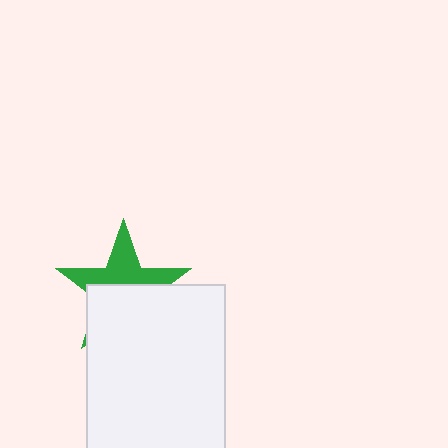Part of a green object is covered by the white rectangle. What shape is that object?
It is a star.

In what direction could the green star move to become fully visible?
The green star could move up. That would shift it out from behind the white rectangle entirely.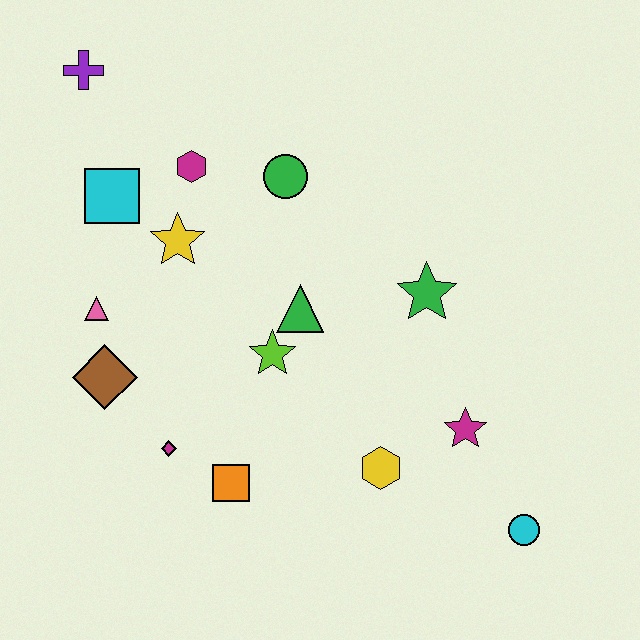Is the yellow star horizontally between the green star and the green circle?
No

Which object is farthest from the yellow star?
The cyan circle is farthest from the yellow star.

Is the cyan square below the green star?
No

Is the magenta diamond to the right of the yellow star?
No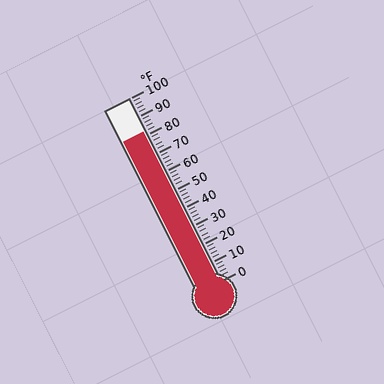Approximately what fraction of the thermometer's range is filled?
The thermometer is filled to approximately 80% of its range.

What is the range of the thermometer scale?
The thermometer scale ranges from 0°F to 100°F.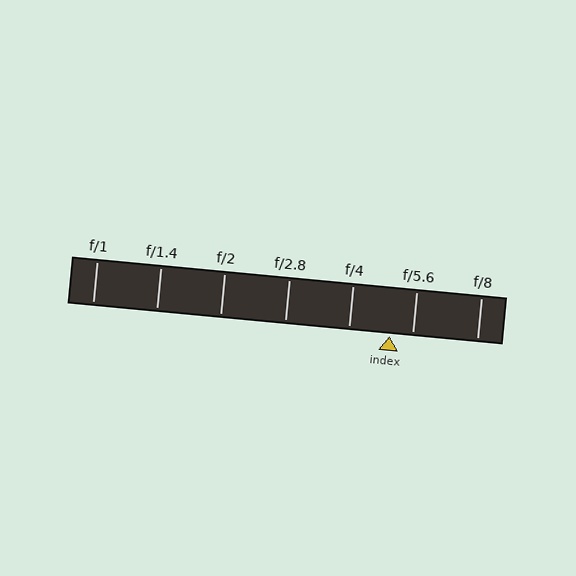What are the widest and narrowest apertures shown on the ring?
The widest aperture shown is f/1 and the narrowest is f/8.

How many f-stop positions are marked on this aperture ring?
There are 7 f-stop positions marked.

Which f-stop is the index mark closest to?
The index mark is closest to f/5.6.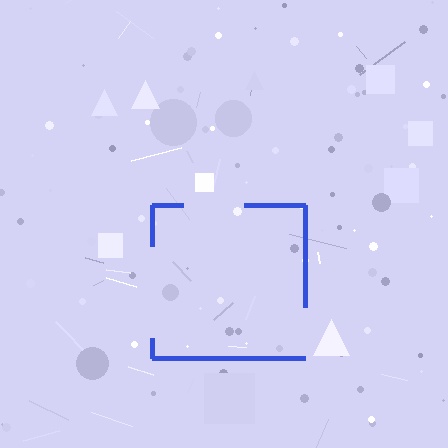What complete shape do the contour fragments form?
The contour fragments form a square.